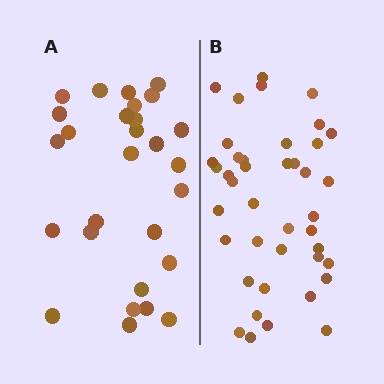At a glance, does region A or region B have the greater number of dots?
Region B (the right region) has more dots.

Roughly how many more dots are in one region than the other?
Region B has approximately 15 more dots than region A.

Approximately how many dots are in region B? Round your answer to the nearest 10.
About 40 dots. (The exact count is 41, which rounds to 40.)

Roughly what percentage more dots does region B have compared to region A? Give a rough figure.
About 45% more.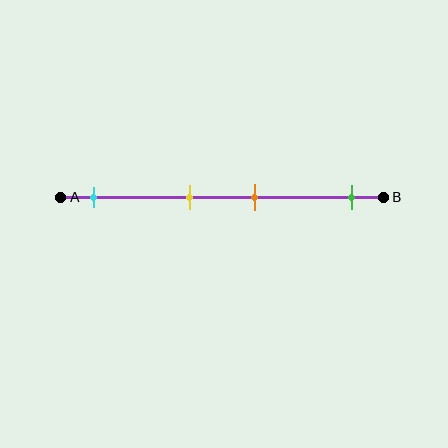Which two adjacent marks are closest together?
The yellow and orange marks are the closest adjacent pair.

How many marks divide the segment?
There are 4 marks dividing the segment.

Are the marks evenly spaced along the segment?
No, the marks are not evenly spaced.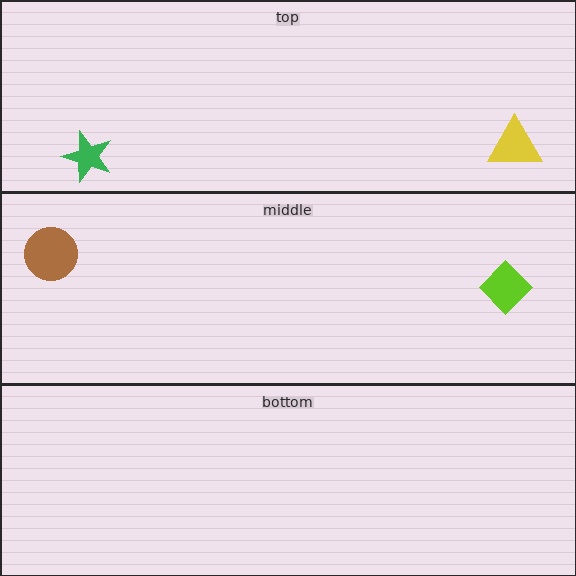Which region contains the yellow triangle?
The top region.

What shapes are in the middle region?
The lime diamond, the brown circle.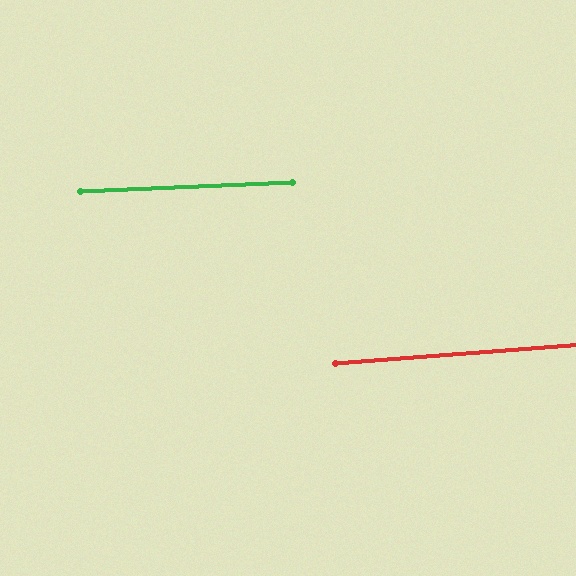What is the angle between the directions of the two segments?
Approximately 2 degrees.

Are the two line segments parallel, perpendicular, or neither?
Parallel — their directions differ by only 1.7°.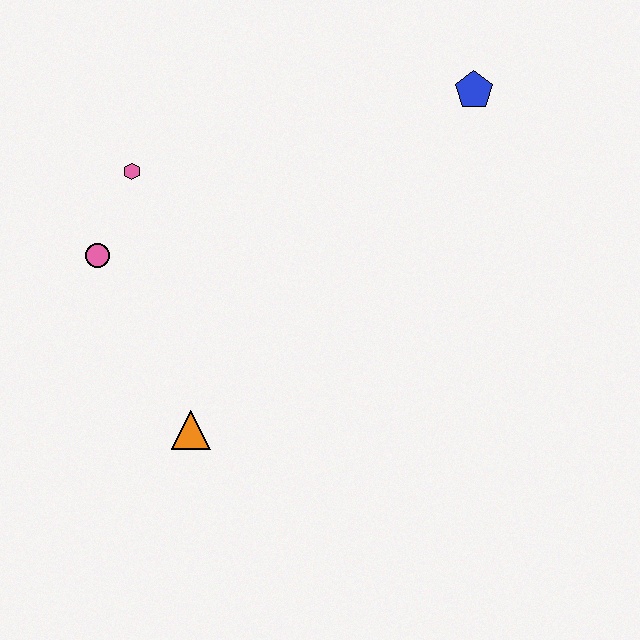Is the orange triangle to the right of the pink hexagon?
Yes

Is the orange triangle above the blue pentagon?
No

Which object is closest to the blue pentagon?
The pink hexagon is closest to the blue pentagon.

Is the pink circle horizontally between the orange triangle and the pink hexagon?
No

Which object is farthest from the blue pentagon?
The orange triangle is farthest from the blue pentagon.